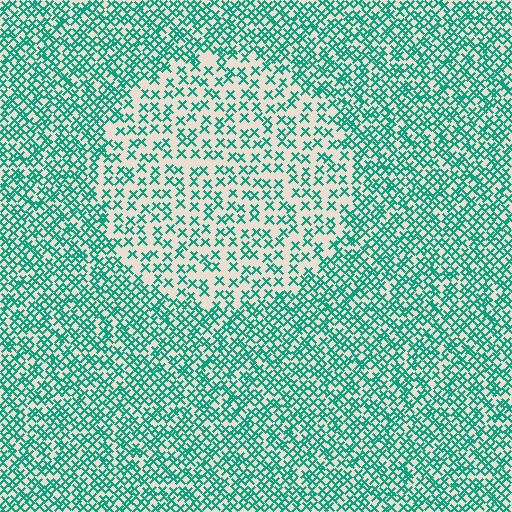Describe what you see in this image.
The image contains small teal elements arranged at two different densities. A circle-shaped region is visible where the elements are less densely packed than the surrounding area.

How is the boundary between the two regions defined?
The boundary is defined by a change in element density (approximately 2.0x ratio). All elements are the same color, size, and shape.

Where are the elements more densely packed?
The elements are more densely packed outside the circle boundary.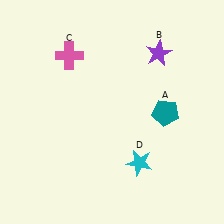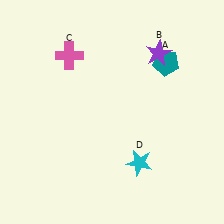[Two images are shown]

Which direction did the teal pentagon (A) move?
The teal pentagon (A) moved up.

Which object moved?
The teal pentagon (A) moved up.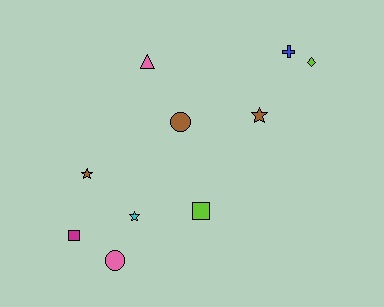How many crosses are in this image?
There is 1 cross.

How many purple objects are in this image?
There are no purple objects.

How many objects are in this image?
There are 10 objects.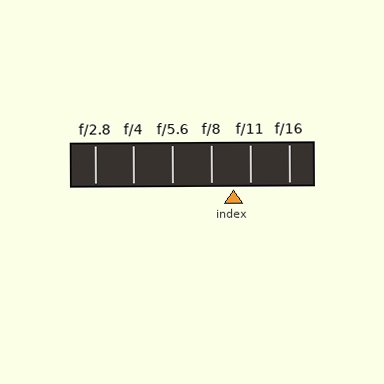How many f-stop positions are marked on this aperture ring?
There are 6 f-stop positions marked.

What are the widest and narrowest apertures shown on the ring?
The widest aperture shown is f/2.8 and the narrowest is f/16.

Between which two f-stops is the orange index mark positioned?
The index mark is between f/8 and f/11.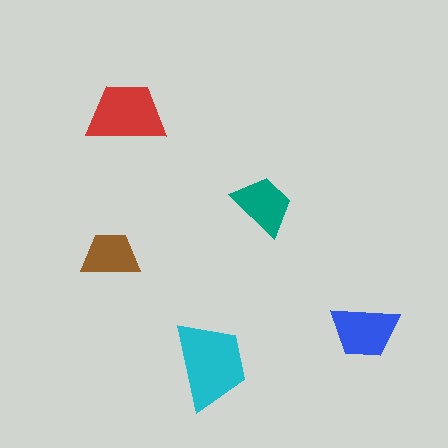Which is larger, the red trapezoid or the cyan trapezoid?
The cyan one.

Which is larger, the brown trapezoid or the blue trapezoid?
The blue one.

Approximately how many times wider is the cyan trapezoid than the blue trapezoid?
About 1.5 times wider.